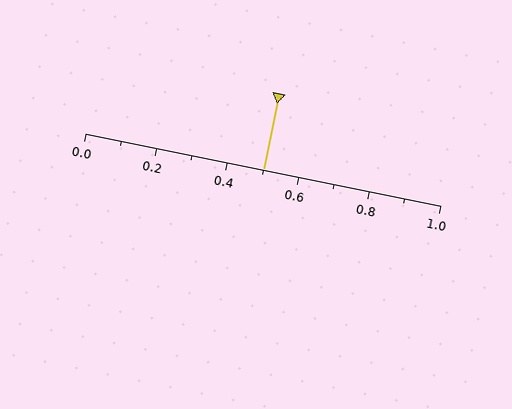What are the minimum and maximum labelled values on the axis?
The axis runs from 0.0 to 1.0.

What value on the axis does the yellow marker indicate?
The marker indicates approximately 0.5.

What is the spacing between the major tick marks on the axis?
The major ticks are spaced 0.2 apart.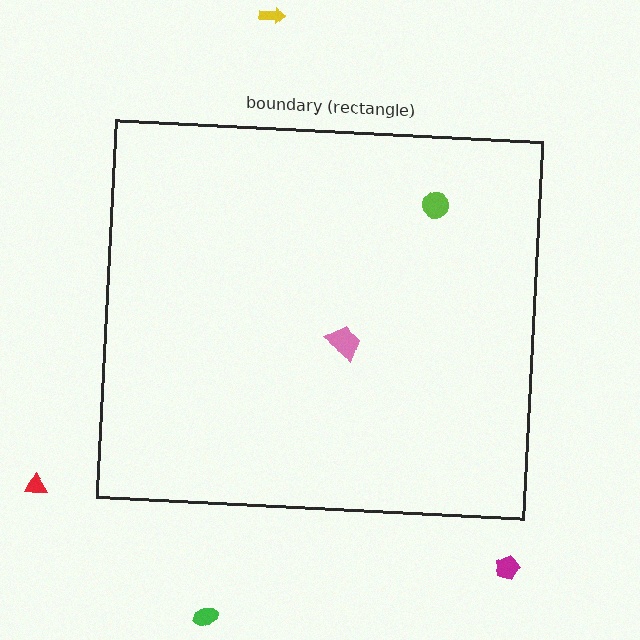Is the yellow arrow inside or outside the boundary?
Outside.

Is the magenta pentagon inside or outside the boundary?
Outside.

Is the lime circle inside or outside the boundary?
Inside.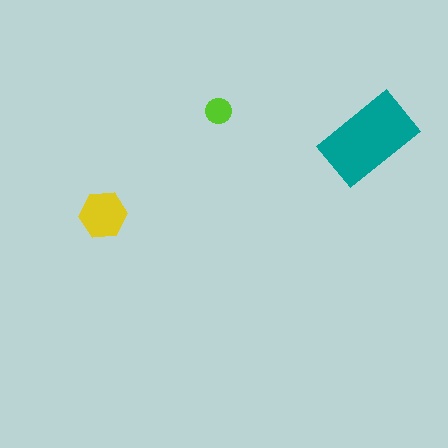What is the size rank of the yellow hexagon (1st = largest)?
2nd.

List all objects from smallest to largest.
The lime circle, the yellow hexagon, the teal rectangle.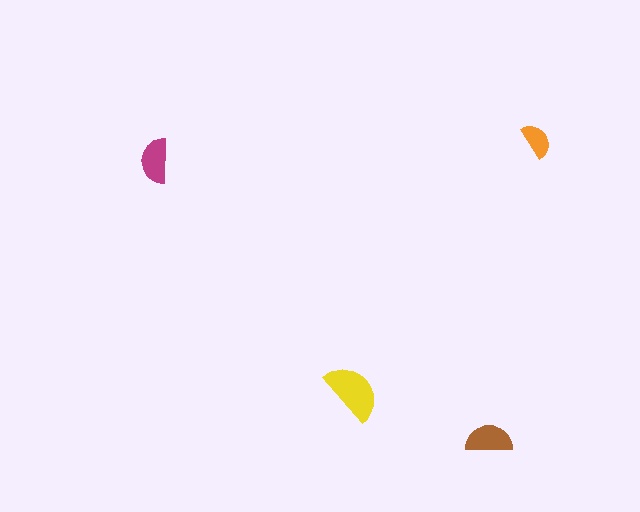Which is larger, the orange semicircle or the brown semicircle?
The brown one.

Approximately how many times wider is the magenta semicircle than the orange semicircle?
About 1.5 times wider.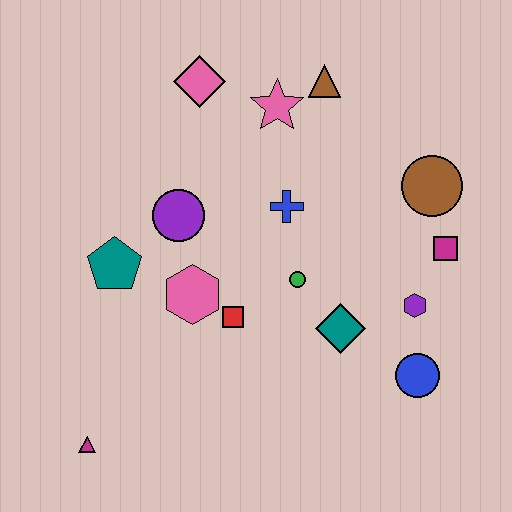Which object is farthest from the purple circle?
The blue circle is farthest from the purple circle.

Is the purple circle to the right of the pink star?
No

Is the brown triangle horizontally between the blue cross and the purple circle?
No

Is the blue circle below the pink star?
Yes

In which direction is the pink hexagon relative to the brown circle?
The pink hexagon is to the left of the brown circle.